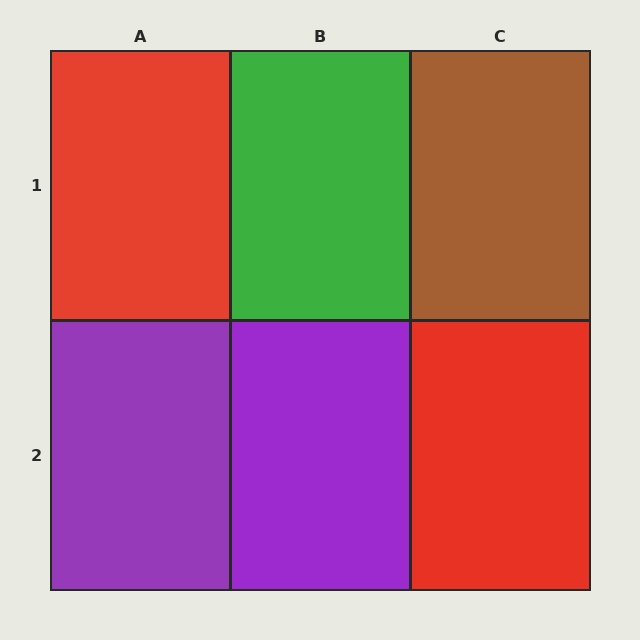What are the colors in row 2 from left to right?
Purple, purple, red.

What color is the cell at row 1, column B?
Green.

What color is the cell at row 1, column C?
Brown.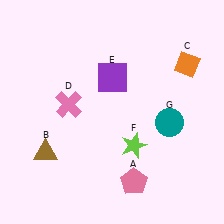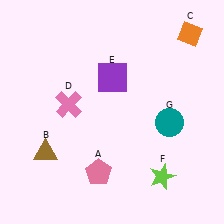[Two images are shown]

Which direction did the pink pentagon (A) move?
The pink pentagon (A) moved left.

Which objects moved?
The objects that moved are: the pink pentagon (A), the orange diamond (C), the lime star (F).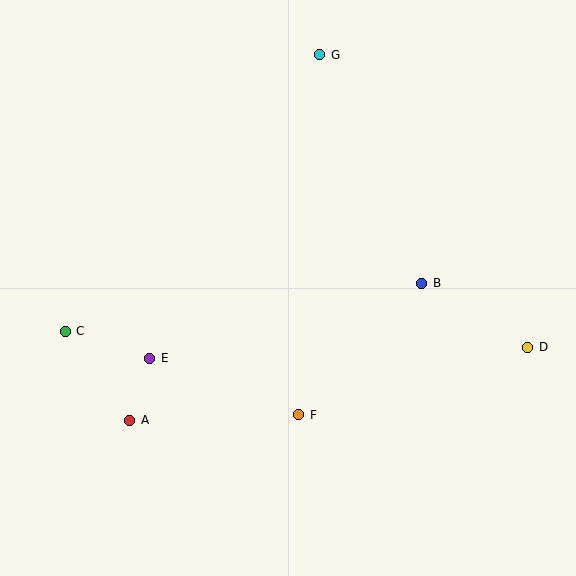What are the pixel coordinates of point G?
Point G is at (320, 55).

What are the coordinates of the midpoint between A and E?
The midpoint between A and E is at (140, 389).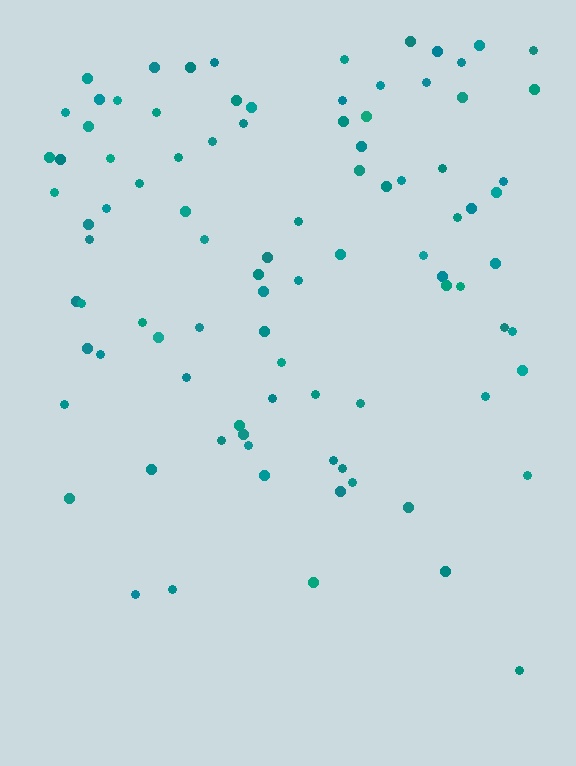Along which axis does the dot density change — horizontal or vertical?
Vertical.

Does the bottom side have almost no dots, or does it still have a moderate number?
Still a moderate number, just noticeably fewer than the top.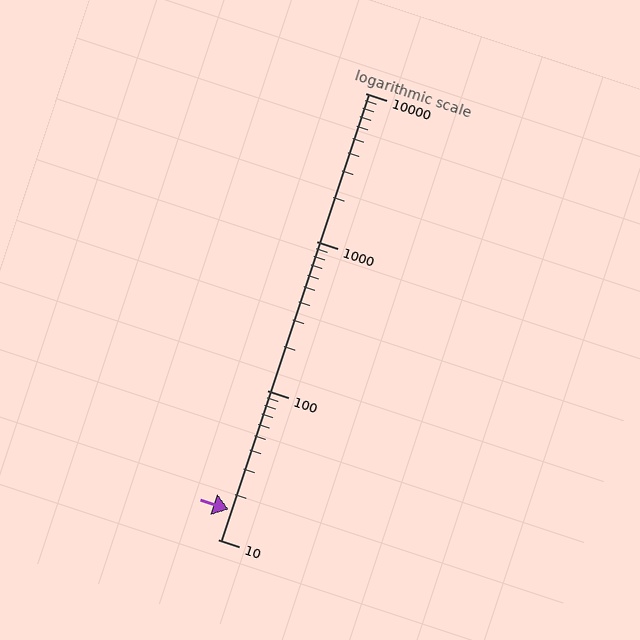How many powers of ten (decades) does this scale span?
The scale spans 3 decades, from 10 to 10000.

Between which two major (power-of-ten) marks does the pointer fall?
The pointer is between 10 and 100.